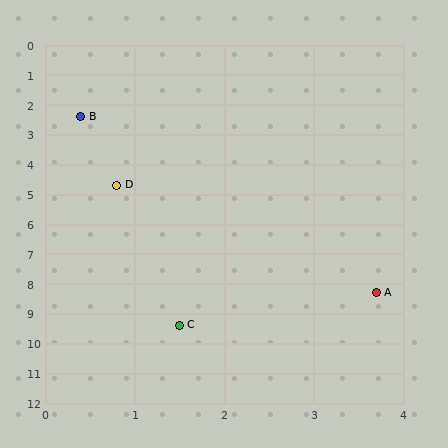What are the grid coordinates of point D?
Point D is at approximately (0.8, 4.7).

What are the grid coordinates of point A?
Point A is at approximately (3.7, 8.3).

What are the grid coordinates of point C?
Point C is at approximately (1.5, 9.4).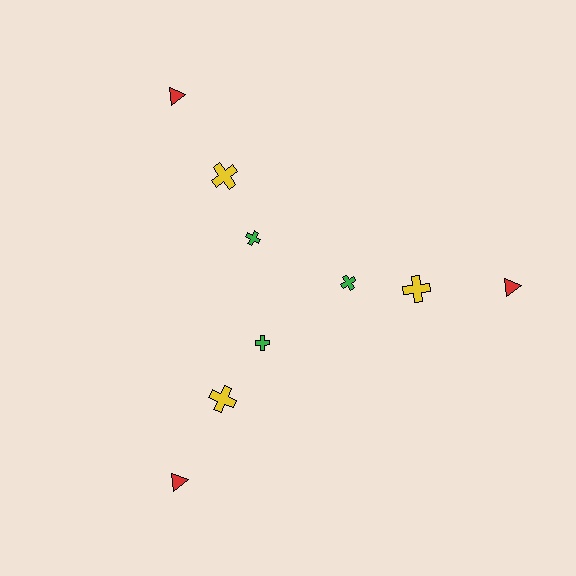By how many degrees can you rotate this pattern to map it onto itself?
The pattern maps onto itself every 120 degrees of rotation.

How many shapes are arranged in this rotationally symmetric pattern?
There are 9 shapes, arranged in 3 groups of 3.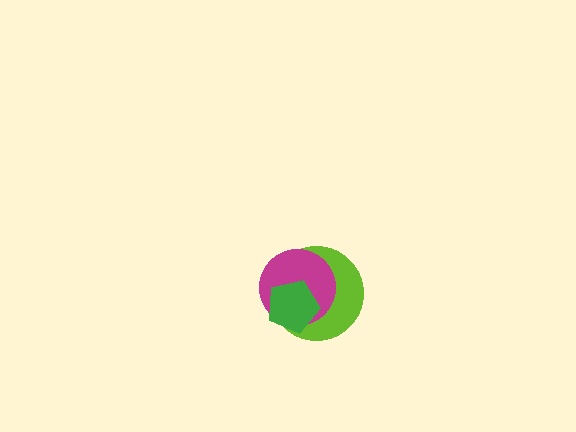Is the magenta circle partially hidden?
Yes, it is partially covered by another shape.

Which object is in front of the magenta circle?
The green pentagon is in front of the magenta circle.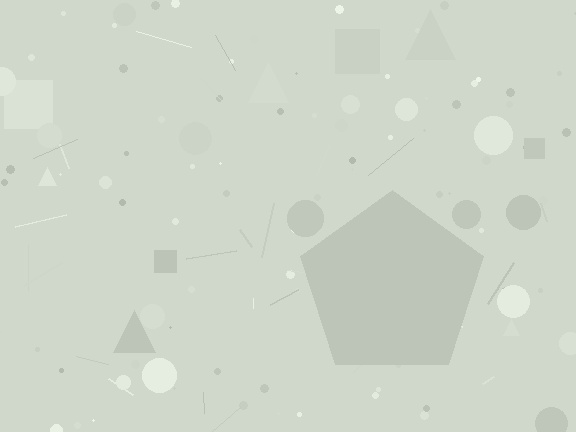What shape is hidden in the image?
A pentagon is hidden in the image.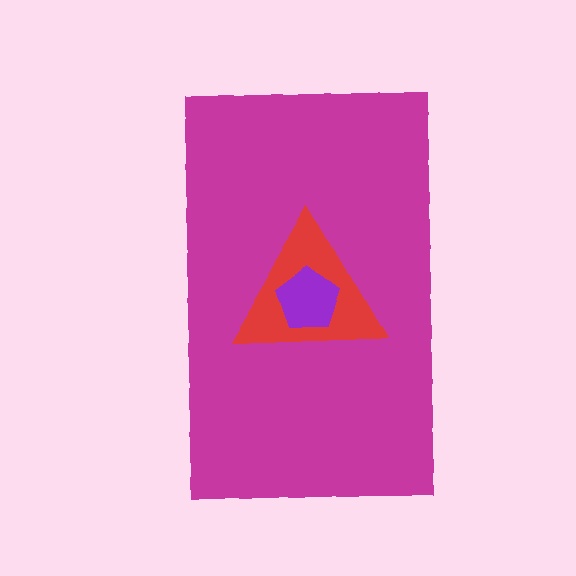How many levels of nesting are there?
3.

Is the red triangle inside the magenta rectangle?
Yes.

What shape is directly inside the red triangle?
The purple pentagon.